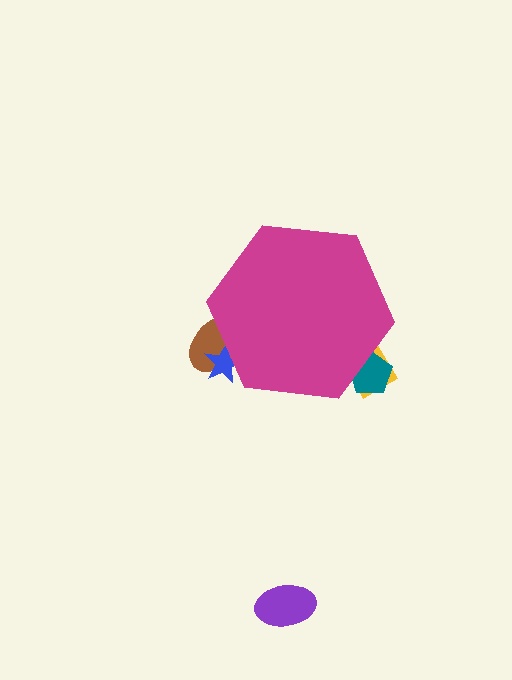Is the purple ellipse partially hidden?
No, the purple ellipse is fully visible.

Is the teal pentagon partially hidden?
Yes, the teal pentagon is partially hidden behind the magenta hexagon.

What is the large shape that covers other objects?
A magenta hexagon.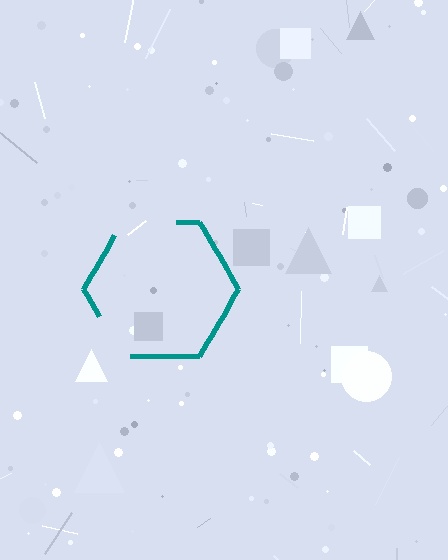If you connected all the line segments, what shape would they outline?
They would outline a hexagon.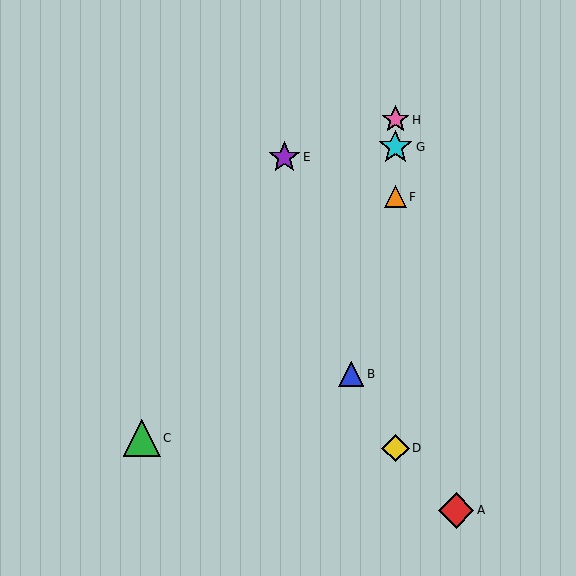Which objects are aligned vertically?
Objects D, F, G, H are aligned vertically.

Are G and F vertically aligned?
Yes, both are at x≈395.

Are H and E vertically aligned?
No, H is at x≈395 and E is at x≈284.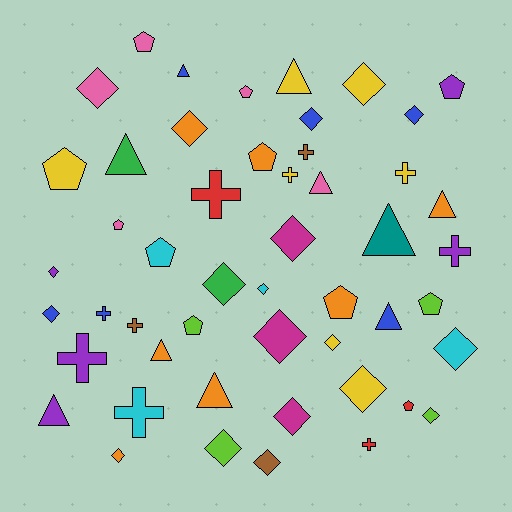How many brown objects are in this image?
There are 3 brown objects.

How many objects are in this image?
There are 50 objects.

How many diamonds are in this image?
There are 19 diamonds.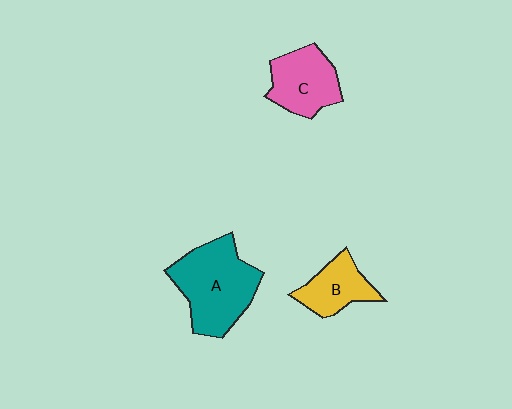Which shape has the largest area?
Shape A (teal).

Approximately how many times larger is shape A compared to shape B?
Approximately 1.9 times.